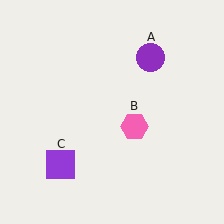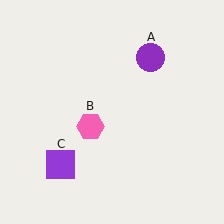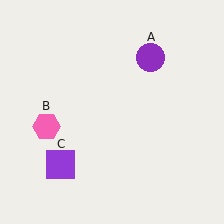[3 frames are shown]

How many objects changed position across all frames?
1 object changed position: pink hexagon (object B).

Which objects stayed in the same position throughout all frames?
Purple circle (object A) and purple square (object C) remained stationary.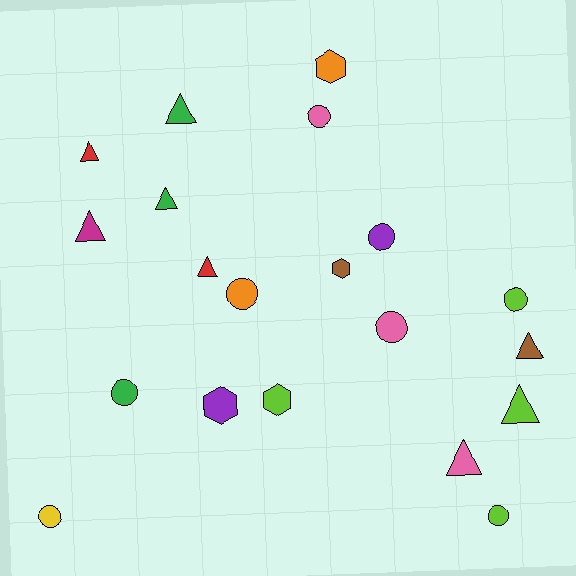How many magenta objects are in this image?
There is 1 magenta object.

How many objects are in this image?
There are 20 objects.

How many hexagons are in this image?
There are 4 hexagons.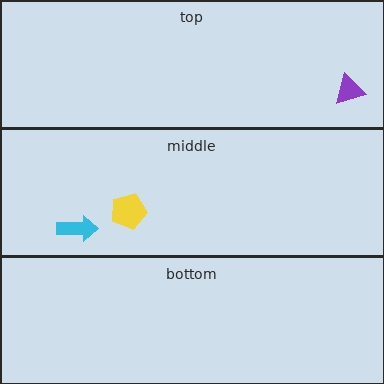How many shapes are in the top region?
1.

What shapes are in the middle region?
The yellow pentagon, the cyan arrow.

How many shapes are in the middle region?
2.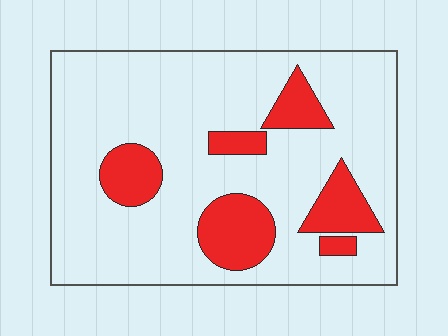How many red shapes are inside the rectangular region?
6.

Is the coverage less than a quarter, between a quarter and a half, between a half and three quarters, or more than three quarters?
Less than a quarter.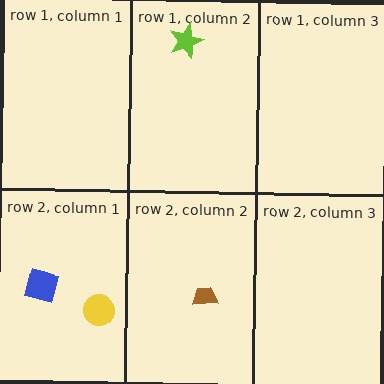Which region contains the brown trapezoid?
The row 2, column 2 region.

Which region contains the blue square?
The row 2, column 1 region.